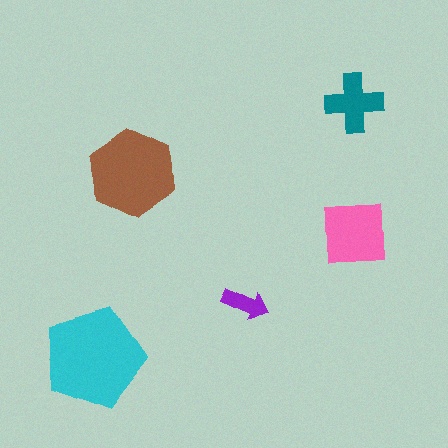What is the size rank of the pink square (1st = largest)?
3rd.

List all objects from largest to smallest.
The cyan pentagon, the brown hexagon, the pink square, the teal cross, the purple arrow.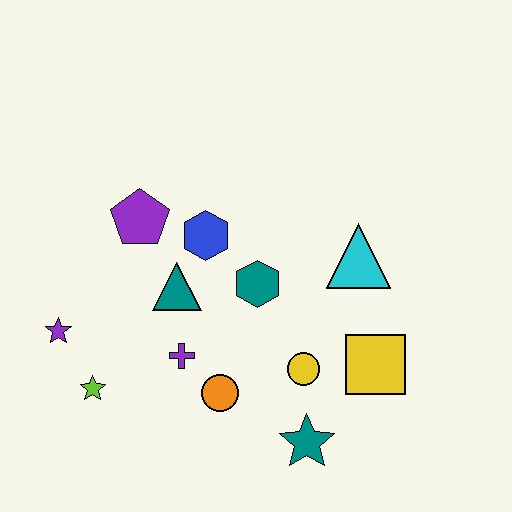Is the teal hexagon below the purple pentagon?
Yes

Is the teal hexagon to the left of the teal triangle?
No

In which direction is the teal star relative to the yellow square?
The teal star is below the yellow square.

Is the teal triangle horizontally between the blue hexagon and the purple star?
Yes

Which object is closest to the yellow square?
The yellow circle is closest to the yellow square.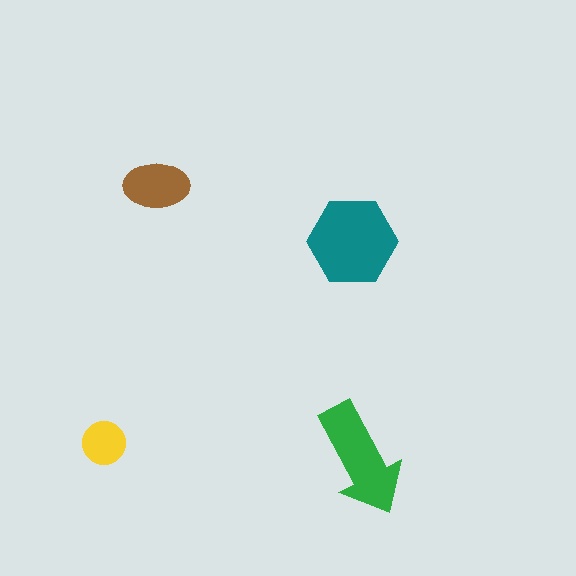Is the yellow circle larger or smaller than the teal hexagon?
Smaller.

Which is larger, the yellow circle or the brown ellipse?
The brown ellipse.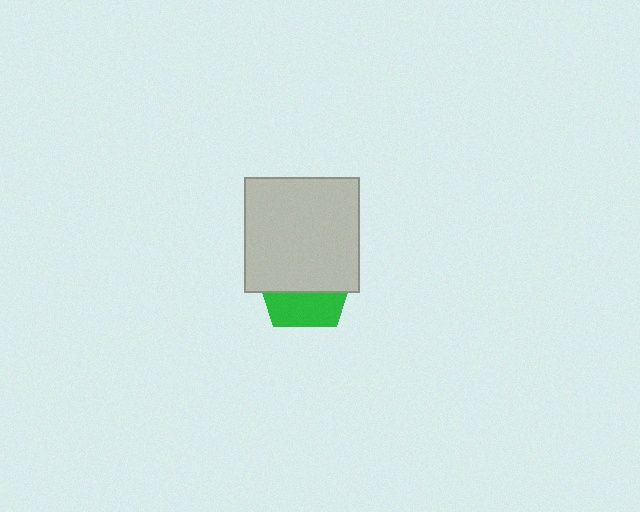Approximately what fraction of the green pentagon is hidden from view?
Roughly 63% of the green pentagon is hidden behind the light gray square.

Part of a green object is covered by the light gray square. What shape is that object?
It is a pentagon.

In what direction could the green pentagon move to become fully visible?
The green pentagon could move down. That would shift it out from behind the light gray square entirely.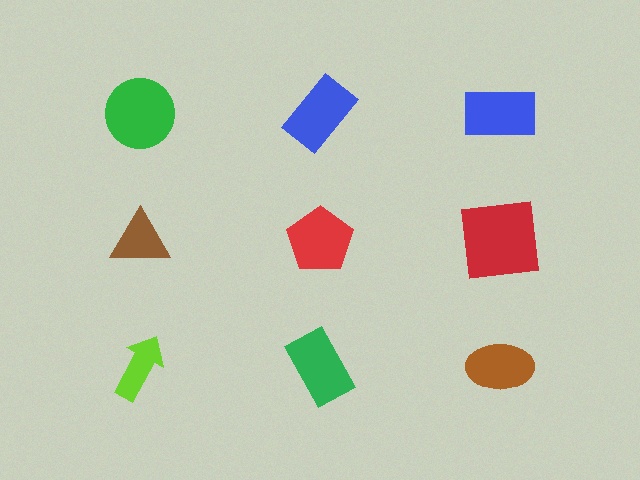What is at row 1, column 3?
A blue rectangle.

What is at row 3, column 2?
A green rectangle.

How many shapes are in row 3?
3 shapes.